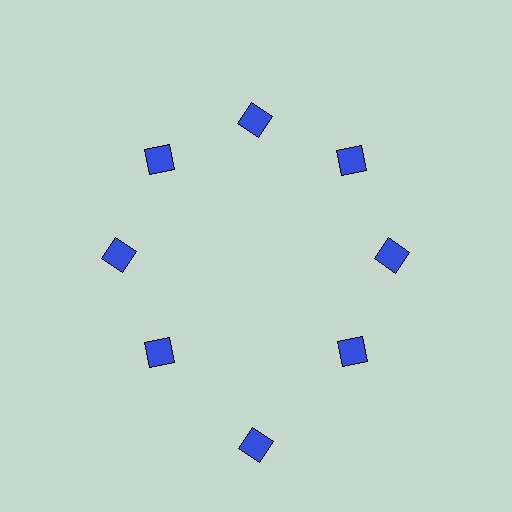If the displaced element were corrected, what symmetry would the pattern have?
It would have 8-fold rotational symmetry — the pattern would map onto itself every 45 degrees.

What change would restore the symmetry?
The symmetry would be restored by moving it inward, back onto the ring so that all 8 diamonds sit at equal angles and equal distance from the center.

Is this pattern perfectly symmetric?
No. The 8 blue diamonds are arranged in a ring, but one element near the 6 o'clock position is pushed outward from the center, breaking the 8-fold rotational symmetry.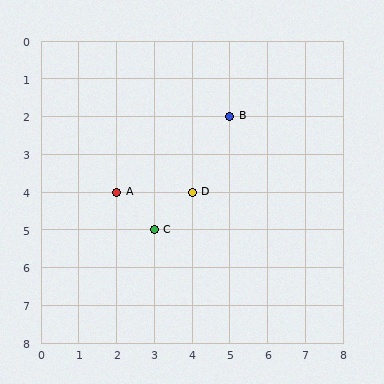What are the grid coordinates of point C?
Point C is at grid coordinates (3, 5).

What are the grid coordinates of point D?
Point D is at grid coordinates (4, 4).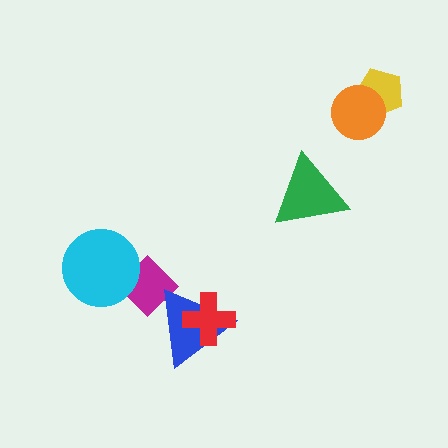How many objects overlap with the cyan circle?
1 object overlaps with the cyan circle.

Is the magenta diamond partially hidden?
Yes, it is partially covered by another shape.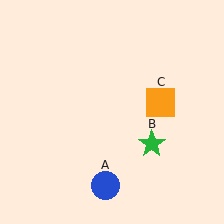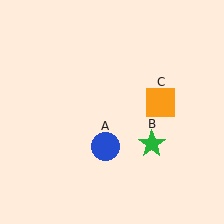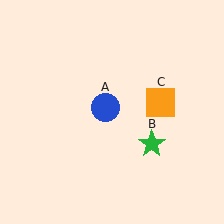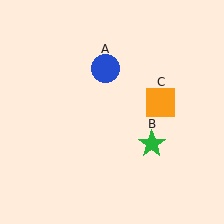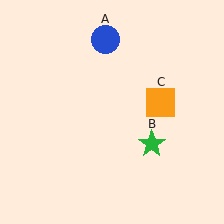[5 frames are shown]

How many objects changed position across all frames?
1 object changed position: blue circle (object A).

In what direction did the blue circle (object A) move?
The blue circle (object A) moved up.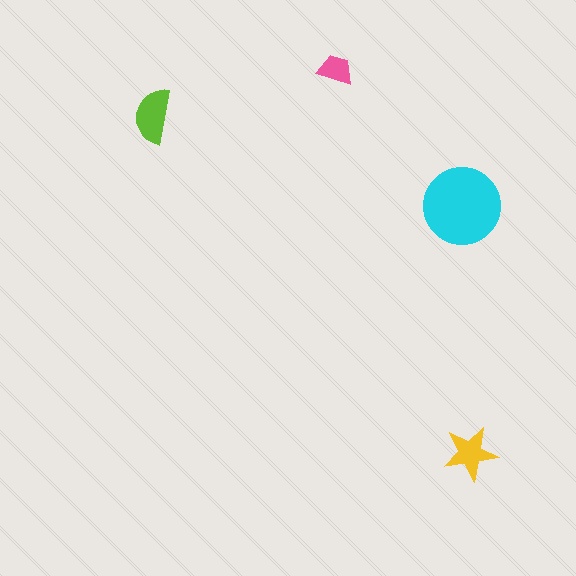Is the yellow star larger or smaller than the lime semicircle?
Smaller.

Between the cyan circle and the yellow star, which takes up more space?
The cyan circle.